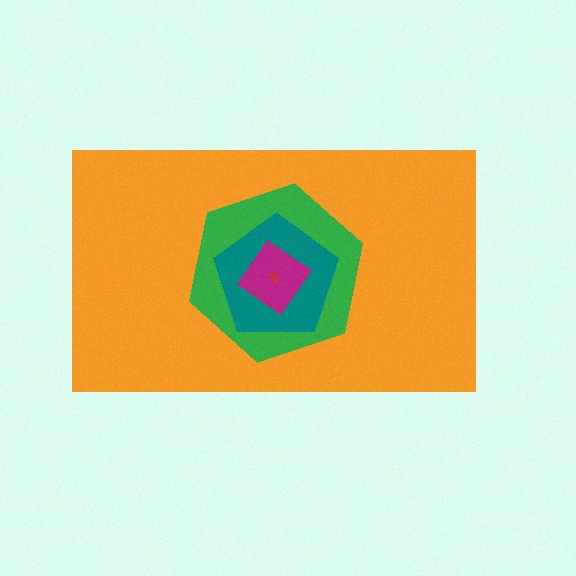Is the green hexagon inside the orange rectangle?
Yes.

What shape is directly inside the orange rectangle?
The green hexagon.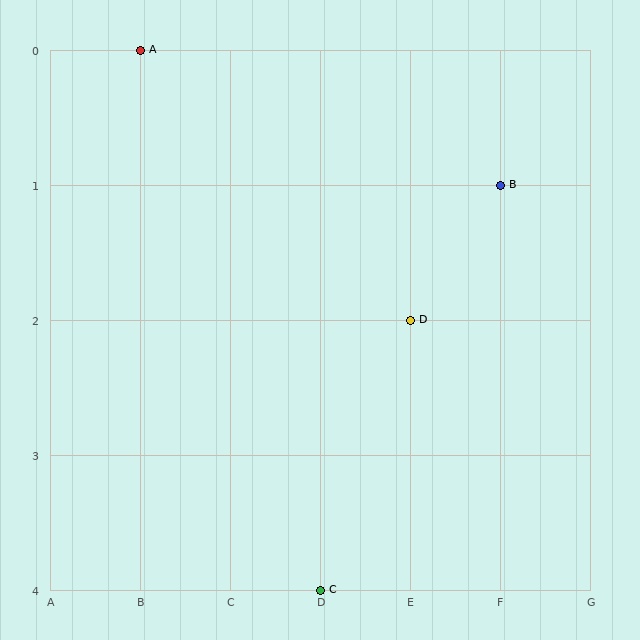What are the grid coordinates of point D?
Point D is at grid coordinates (E, 2).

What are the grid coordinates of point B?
Point B is at grid coordinates (F, 1).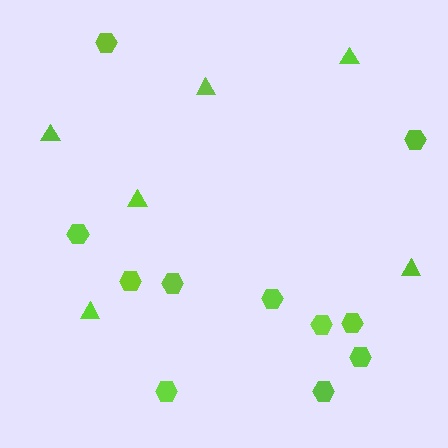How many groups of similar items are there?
There are 2 groups: one group of triangles (6) and one group of hexagons (11).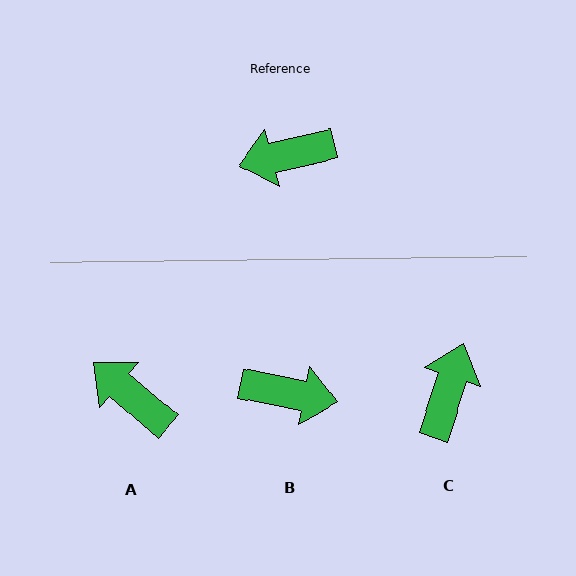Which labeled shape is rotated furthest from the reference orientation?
B, about 156 degrees away.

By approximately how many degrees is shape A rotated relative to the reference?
Approximately 54 degrees clockwise.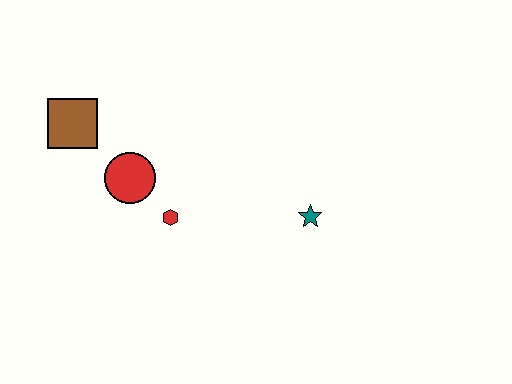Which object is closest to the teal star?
The red hexagon is closest to the teal star.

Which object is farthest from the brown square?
The teal star is farthest from the brown square.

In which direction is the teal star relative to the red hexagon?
The teal star is to the right of the red hexagon.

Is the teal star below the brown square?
Yes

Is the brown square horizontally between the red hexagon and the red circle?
No